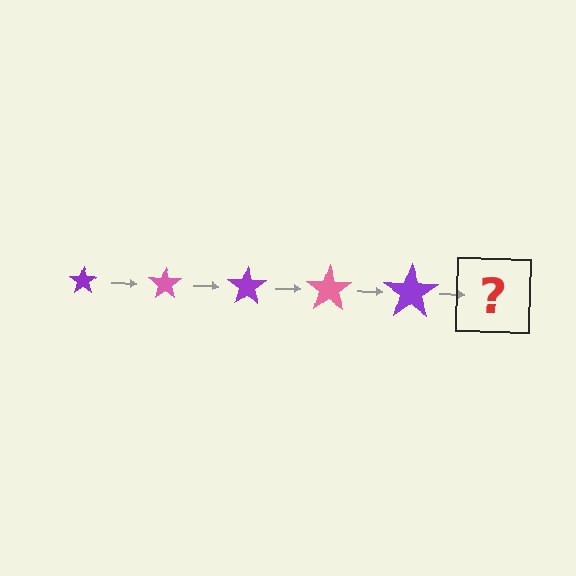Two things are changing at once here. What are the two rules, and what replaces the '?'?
The two rules are that the star grows larger each step and the color cycles through purple and pink. The '?' should be a pink star, larger than the previous one.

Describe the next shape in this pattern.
It should be a pink star, larger than the previous one.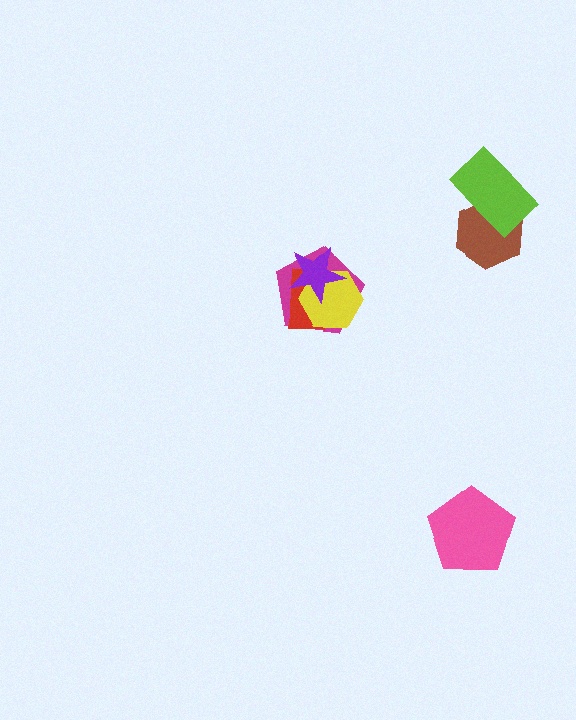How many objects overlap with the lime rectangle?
1 object overlaps with the lime rectangle.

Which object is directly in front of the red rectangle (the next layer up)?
The yellow hexagon is directly in front of the red rectangle.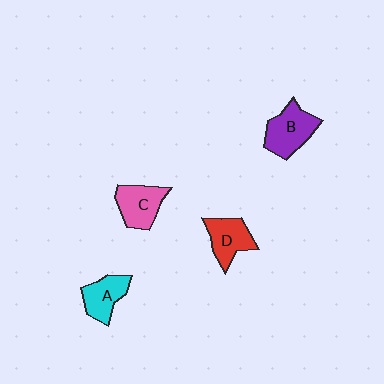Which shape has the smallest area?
Shape A (cyan).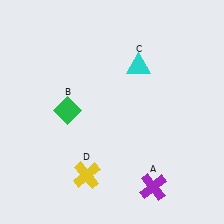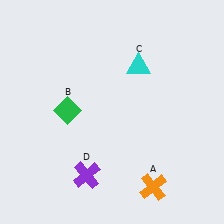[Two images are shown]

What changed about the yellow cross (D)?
In Image 1, D is yellow. In Image 2, it changed to purple.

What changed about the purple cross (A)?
In Image 1, A is purple. In Image 2, it changed to orange.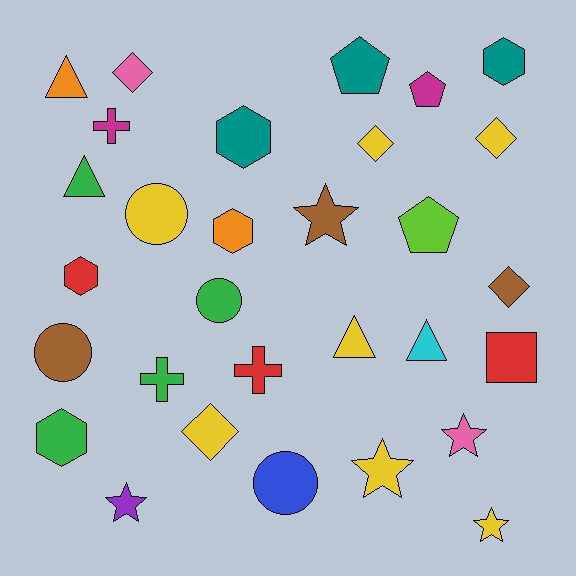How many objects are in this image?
There are 30 objects.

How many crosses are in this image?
There are 3 crosses.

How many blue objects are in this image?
There is 1 blue object.